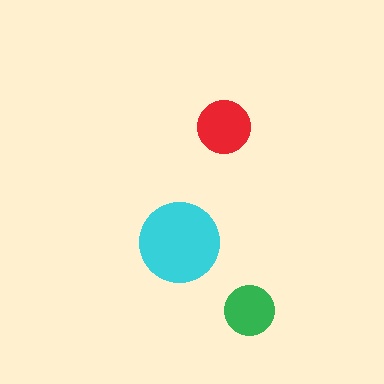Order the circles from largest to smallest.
the cyan one, the red one, the green one.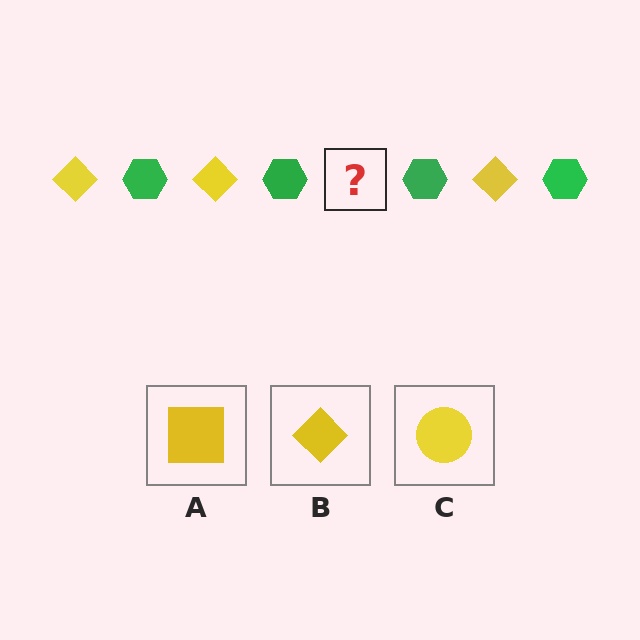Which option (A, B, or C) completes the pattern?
B.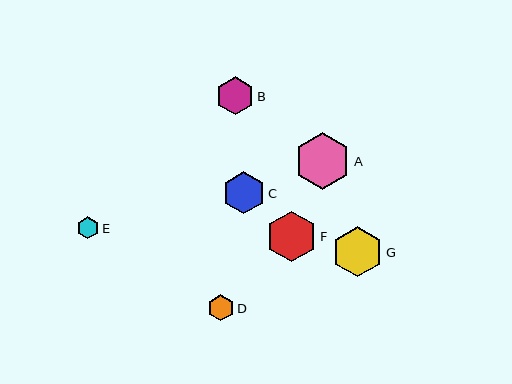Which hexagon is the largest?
Hexagon A is the largest with a size of approximately 56 pixels.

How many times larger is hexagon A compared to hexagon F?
Hexagon A is approximately 1.1 times the size of hexagon F.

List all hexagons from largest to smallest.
From largest to smallest: A, F, G, C, B, D, E.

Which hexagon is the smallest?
Hexagon E is the smallest with a size of approximately 22 pixels.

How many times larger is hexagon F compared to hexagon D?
Hexagon F is approximately 2.0 times the size of hexagon D.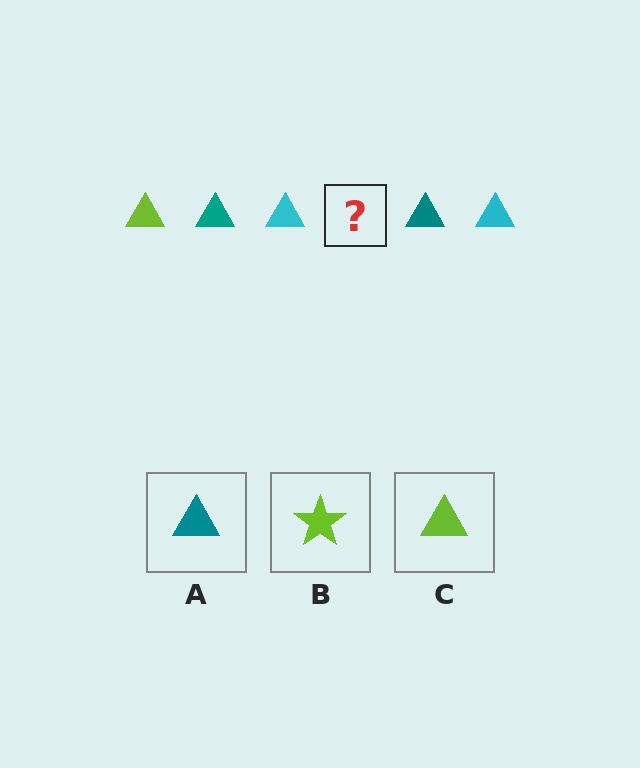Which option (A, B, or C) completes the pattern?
C.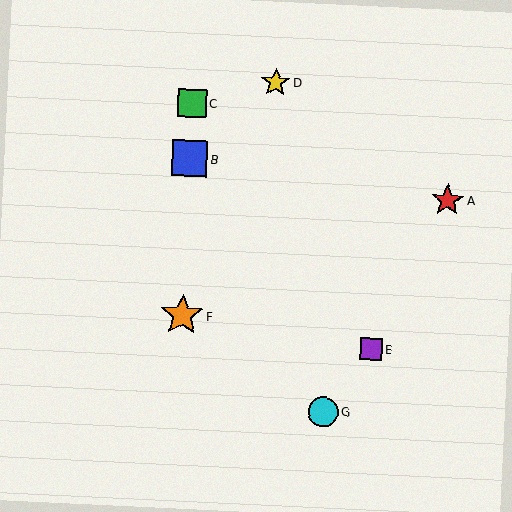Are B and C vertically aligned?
Yes, both are at x≈190.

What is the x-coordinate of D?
Object D is at x≈276.